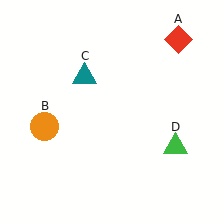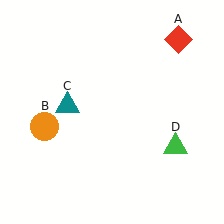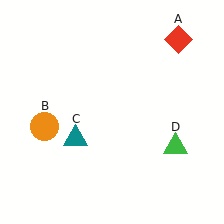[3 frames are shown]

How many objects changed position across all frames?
1 object changed position: teal triangle (object C).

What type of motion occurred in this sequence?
The teal triangle (object C) rotated counterclockwise around the center of the scene.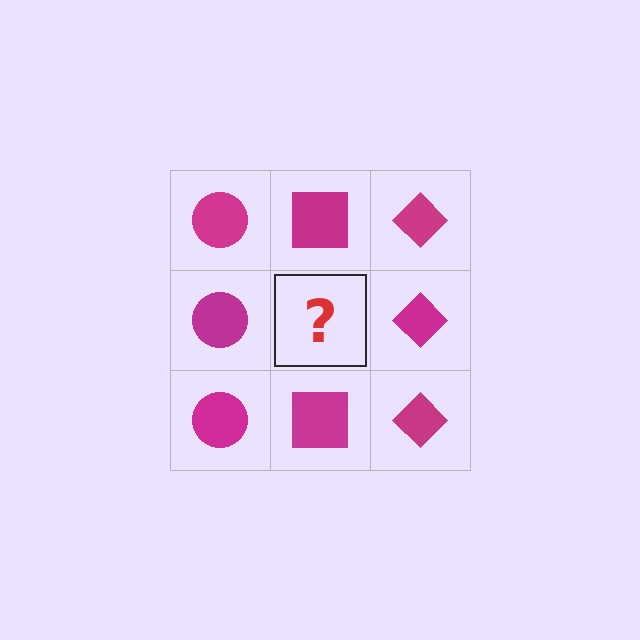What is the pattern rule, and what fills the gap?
The rule is that each column has a consistent shape. The gap should be filled with a magenta square.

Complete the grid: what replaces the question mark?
The question mark should be replaced with a magenta square.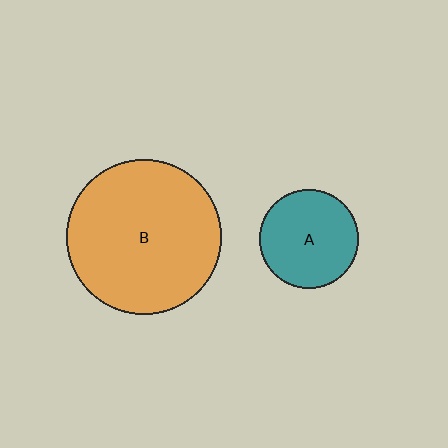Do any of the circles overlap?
No, none of the circles overlap.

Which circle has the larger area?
Circle B (orange).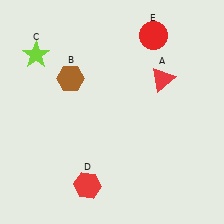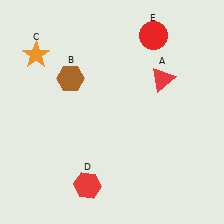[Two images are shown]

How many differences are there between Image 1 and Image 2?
There is 1 difference between the two images.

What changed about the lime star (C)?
In Image 1, C is lime. In Image 2, it changed to orange.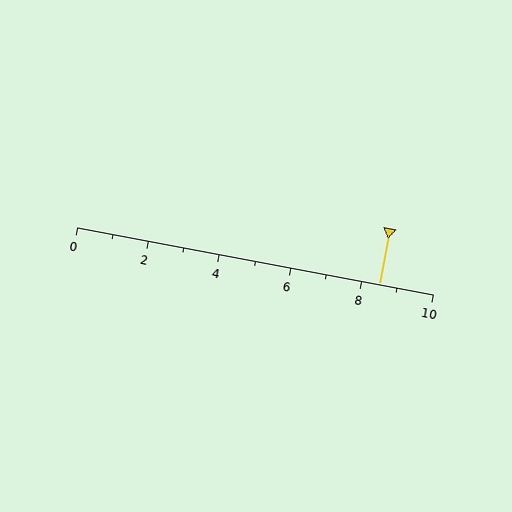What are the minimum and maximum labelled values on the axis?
The axis runs from 0 to 10.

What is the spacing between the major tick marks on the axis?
The major ticks are spaced 2 apart.